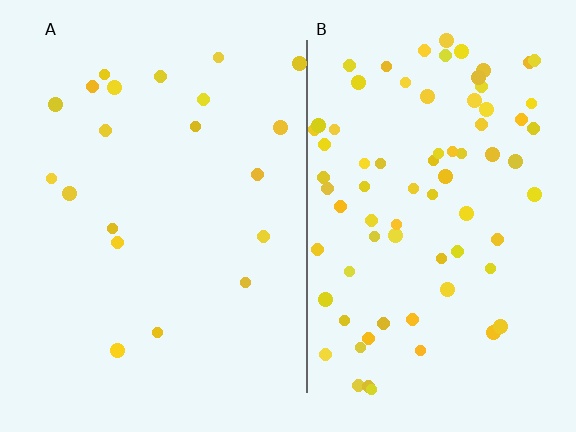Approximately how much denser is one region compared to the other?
Approximately 3.8× — region B over region A.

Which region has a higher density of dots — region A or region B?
B (the right).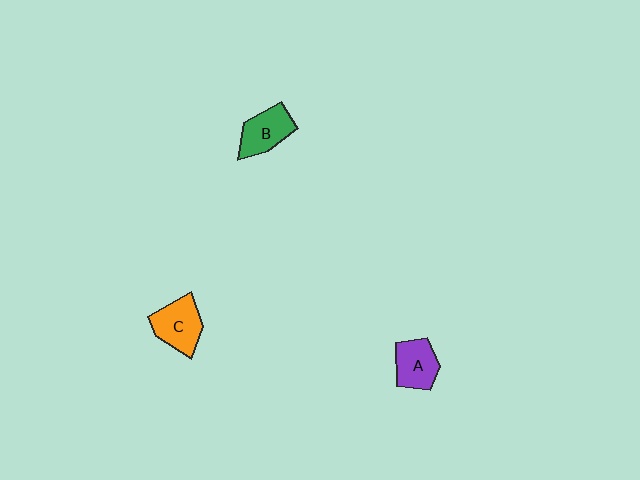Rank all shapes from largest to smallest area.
From largest to smallest: C (orange), B (green), A (purple).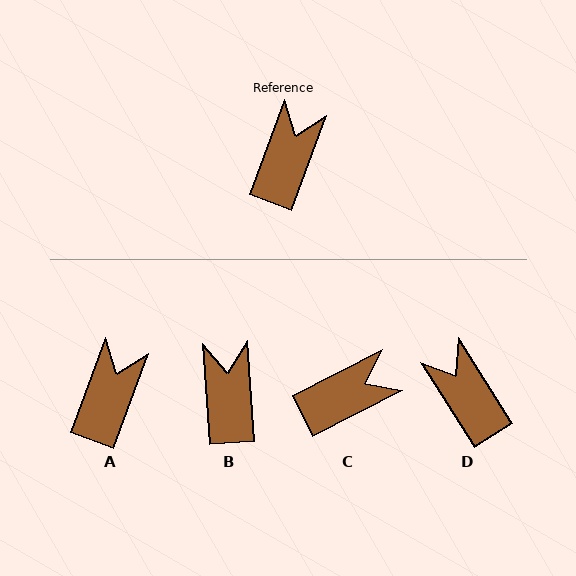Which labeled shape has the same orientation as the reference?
A.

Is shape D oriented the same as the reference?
No, it is off by about 53 degrees.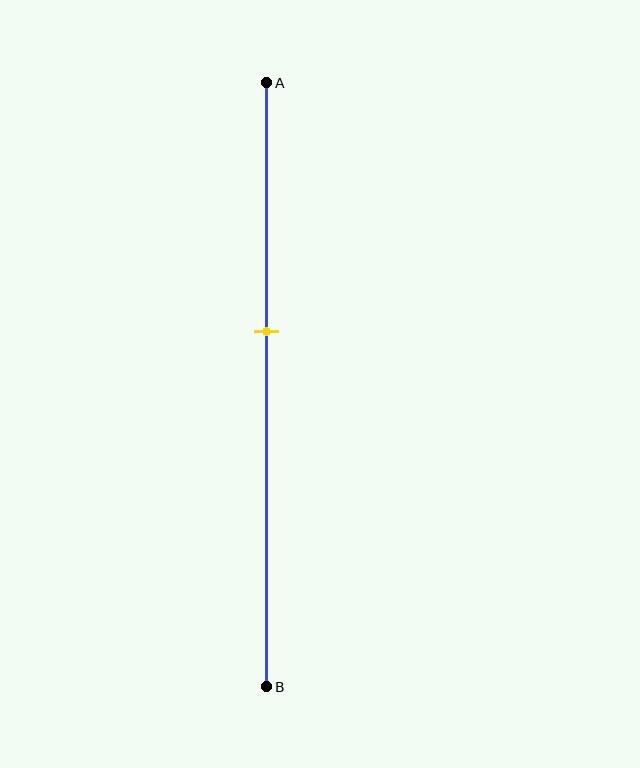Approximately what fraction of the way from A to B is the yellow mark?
The yellow mark is approximately 40% of the way from A to B.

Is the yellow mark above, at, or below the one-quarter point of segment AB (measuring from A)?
The yellow mark is below the one-quarter point of segment AB.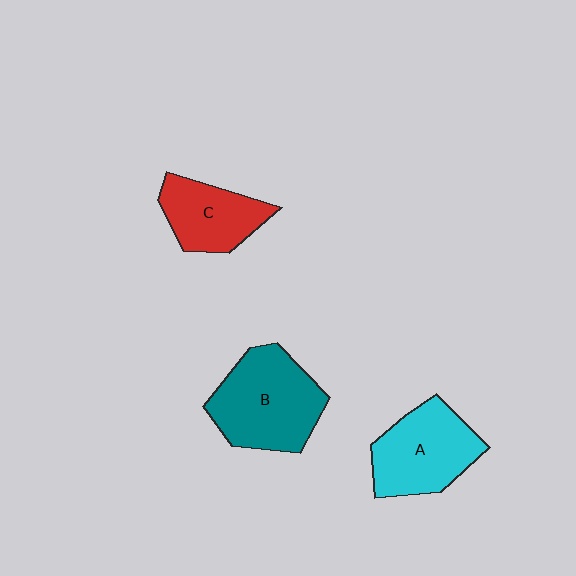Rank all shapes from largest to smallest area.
From largest to smallest: B (teal), A (cyan), C (red).